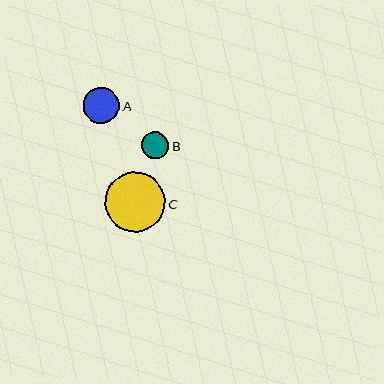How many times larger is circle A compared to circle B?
Circle A is approximately 1.4 times the size of circle B.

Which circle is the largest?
Circle C is the largest with a size of approximately 60 pixels.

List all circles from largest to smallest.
From largest to smallest: C, A, B.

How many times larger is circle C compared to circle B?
Circle C is approximately 2.2 times the size of circle B.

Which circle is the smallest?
Circle B is the smallest with a size of approximately 27 pixels.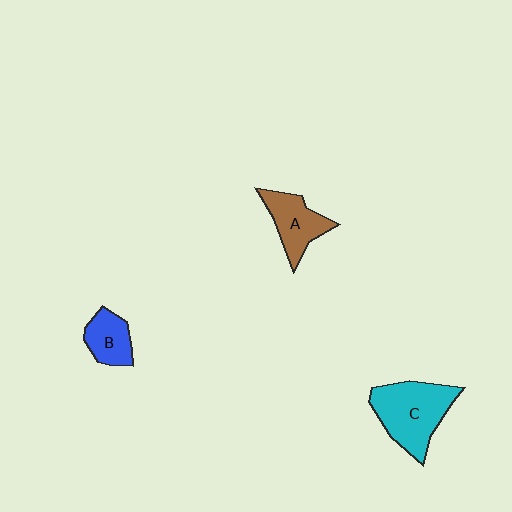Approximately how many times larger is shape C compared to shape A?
Approximately 1.6 times.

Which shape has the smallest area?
Shape B (blue).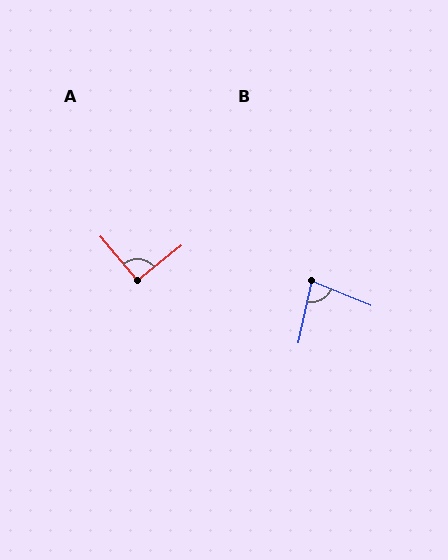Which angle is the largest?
A, at approximately 93 degrees.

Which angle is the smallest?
B, at approximately 80 degrees.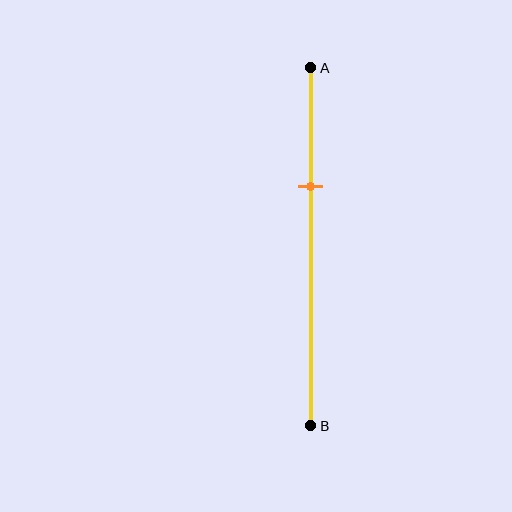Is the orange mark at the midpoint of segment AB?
No, the mark is at about 35% from A, not at the 50% midpoint.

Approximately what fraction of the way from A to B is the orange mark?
The orange mark is approximately 35% of the way from A to B.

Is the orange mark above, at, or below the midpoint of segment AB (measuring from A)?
The orange mark is above the midpoint of segment AB.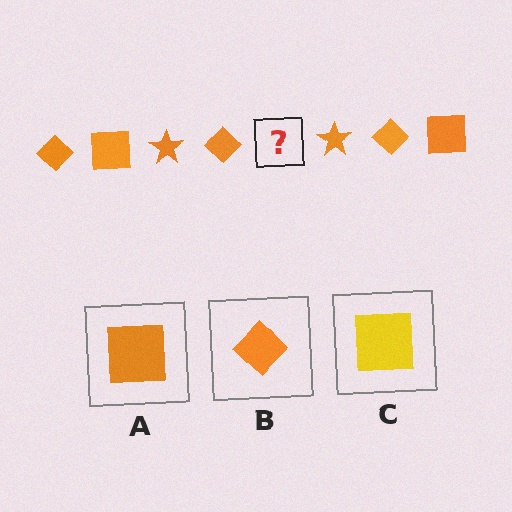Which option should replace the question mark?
Option A.